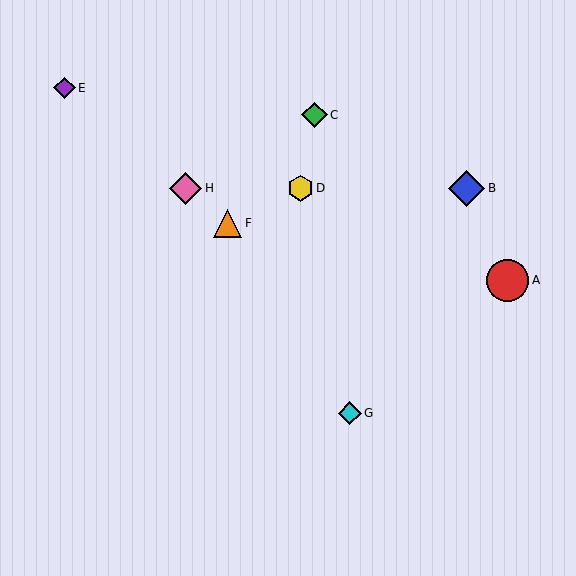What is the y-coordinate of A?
Object A is at y≈280.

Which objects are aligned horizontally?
Objects B, D, H are aligned horizontally.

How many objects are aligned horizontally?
3 objects (B, D, H) are aligned horizontally.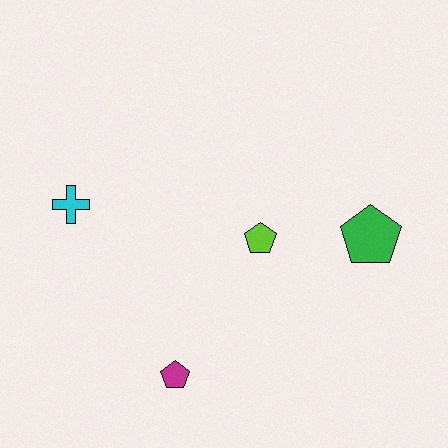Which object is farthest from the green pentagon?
The cyan cross is farthest from the green pentagon.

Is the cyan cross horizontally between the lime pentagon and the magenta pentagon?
No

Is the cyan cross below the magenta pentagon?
No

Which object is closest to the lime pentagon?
The green pentagon is closest to the lime pentagon.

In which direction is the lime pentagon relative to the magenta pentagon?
The lime pentagon is above the magenta pentagon.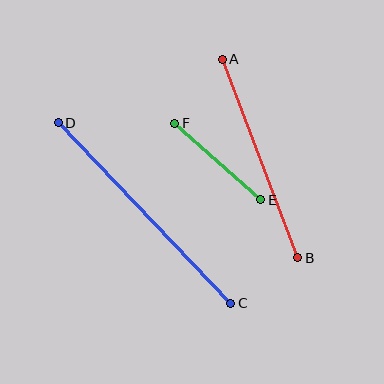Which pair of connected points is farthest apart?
Points C and D are farthest apart.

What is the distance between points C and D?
The distance is approximately 250 pixels.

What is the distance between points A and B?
The distance is approximately 212 pixels.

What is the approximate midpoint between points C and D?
The midpoint is at approximately (145, 213) pixels.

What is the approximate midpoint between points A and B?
The midpoint is at approximately (260, 159) pixels.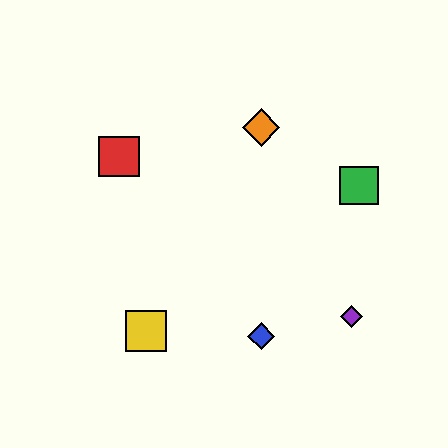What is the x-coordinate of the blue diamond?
The blue diamond is at x≈261.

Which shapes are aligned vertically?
The blue diamond, the orange diamond are aligned vertically.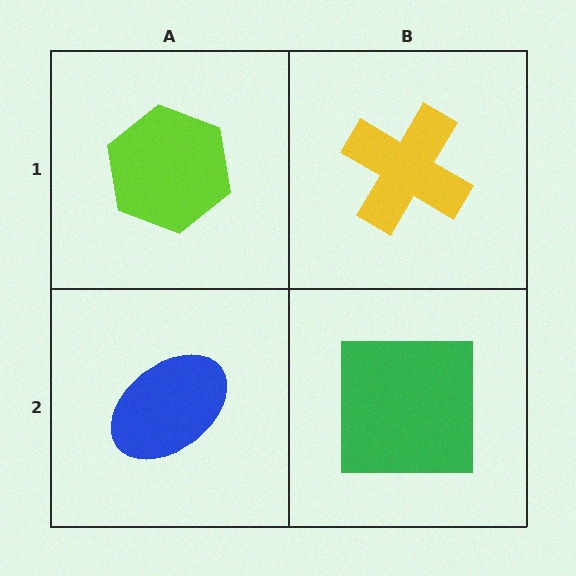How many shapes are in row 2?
2 shapes.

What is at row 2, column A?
A blue ellipse.